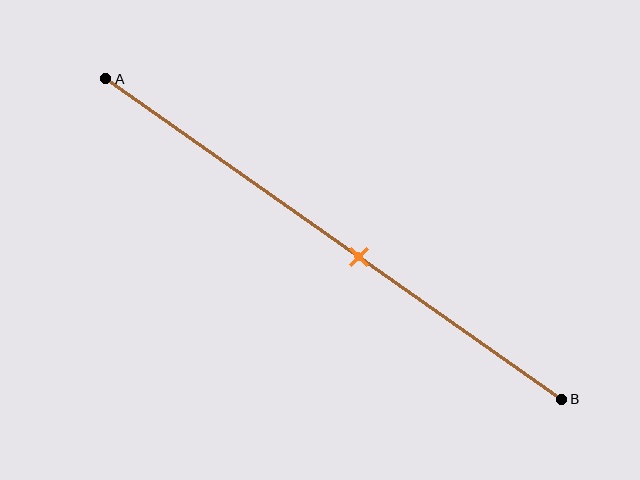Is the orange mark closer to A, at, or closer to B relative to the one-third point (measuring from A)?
The orange mark is closer to point B than the one-third point of segment AB.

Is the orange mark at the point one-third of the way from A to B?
No, the mark is at about 55% from A, not at the 33% one-third point.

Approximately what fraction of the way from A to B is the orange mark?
The orange mark is approximately 55% of the way from A to B.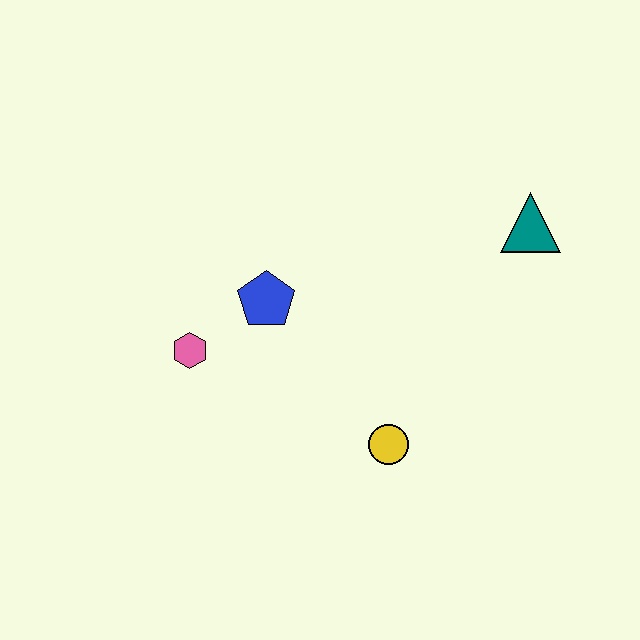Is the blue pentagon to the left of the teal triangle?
Yes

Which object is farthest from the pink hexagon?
The teal triangle is farthest from the pink hexagon.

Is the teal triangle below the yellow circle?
No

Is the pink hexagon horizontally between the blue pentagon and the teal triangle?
No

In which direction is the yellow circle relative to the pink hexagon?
The yellow circle is to the right of the pink hexagon.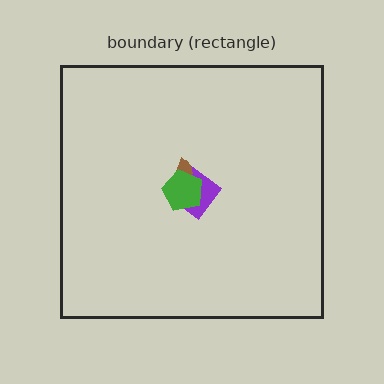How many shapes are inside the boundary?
3 inside, 0 outside.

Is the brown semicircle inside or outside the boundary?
Inside.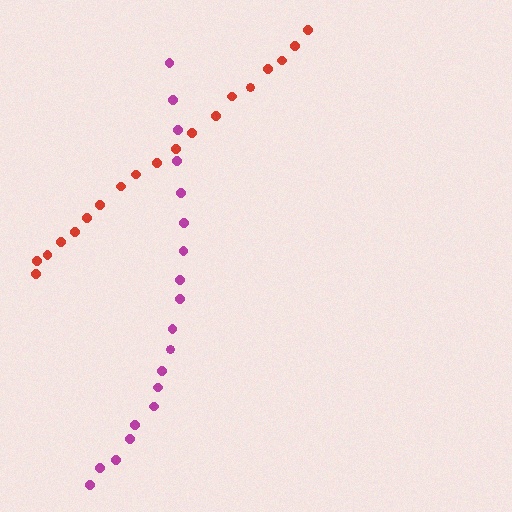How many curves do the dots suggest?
There are 2 distinct paths.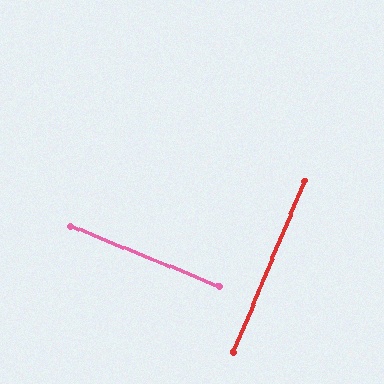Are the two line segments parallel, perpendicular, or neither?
Perpendicular — they meet at approximately 90°.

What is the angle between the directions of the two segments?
Approximately 90 degrees.